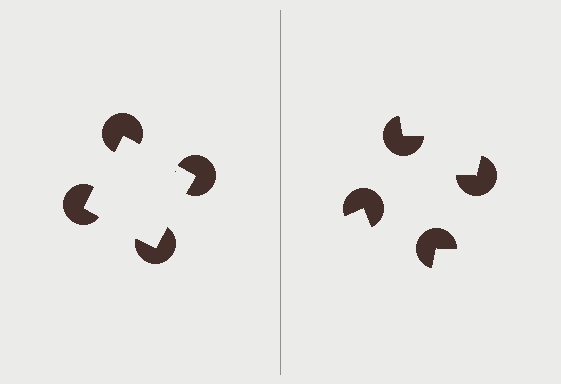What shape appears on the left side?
An illusory square.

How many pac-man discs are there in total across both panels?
8 — 4 on each side.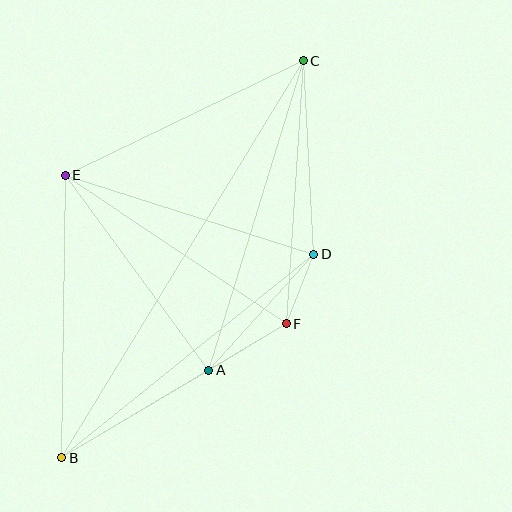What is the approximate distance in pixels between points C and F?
The distance between C and F is approximately 264 pixels.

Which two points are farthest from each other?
Points B and C are farthest from each other.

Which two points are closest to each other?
Points D and F are closest to each other.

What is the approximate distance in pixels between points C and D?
The distance between C and D is approximately 194 pixels.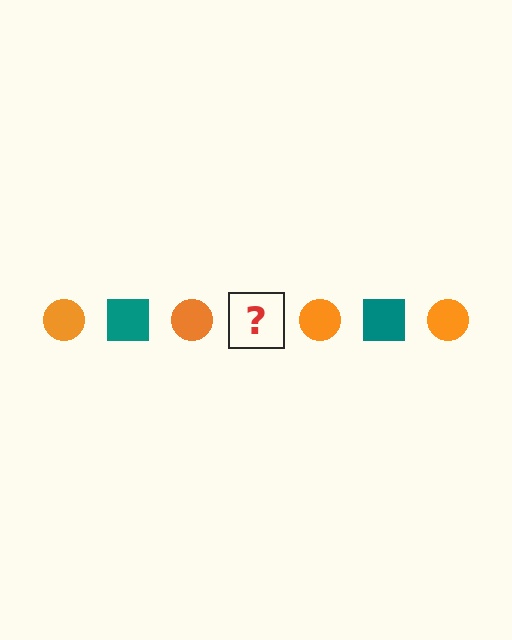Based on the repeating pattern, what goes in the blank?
The blank should be a teal square.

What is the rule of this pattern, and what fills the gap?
The rule is that the pattern alternates between orange circle and teal square. The gap should be filled with a teal square.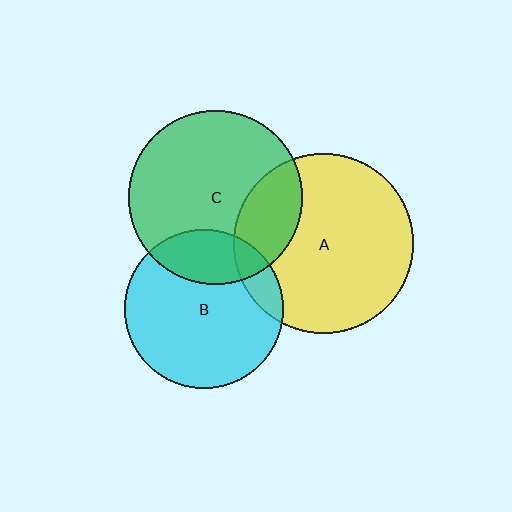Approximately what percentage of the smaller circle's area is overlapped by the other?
Approximately 10%.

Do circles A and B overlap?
Yes.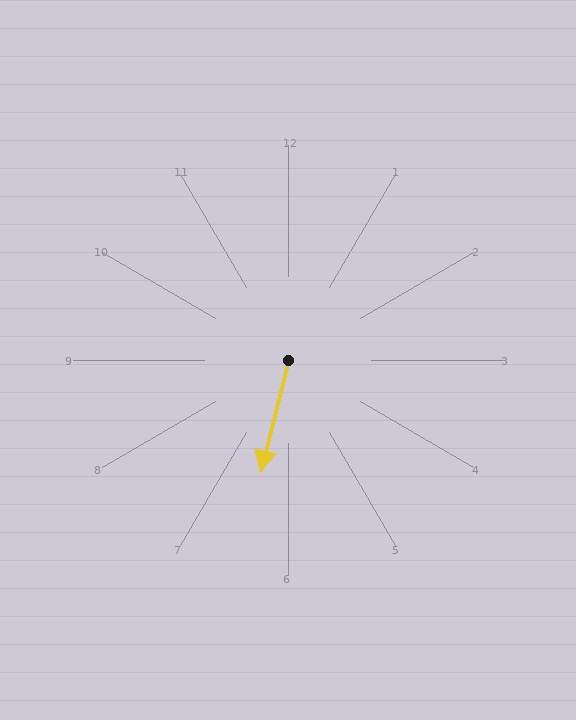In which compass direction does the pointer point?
South.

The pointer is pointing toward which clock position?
Roughly 6 o'clock.